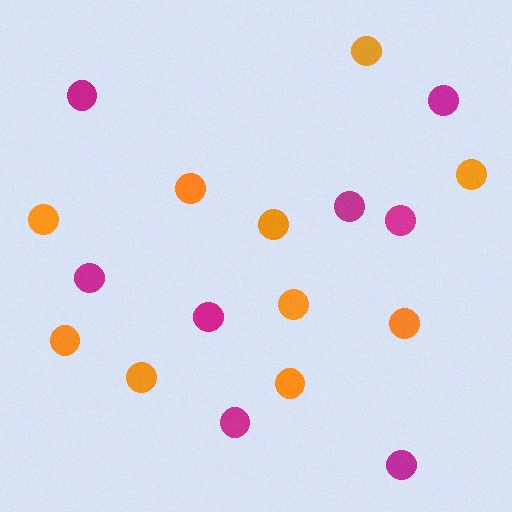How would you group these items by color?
There are 2 groups: one group of magenta circles (8) and one group of orange circles (10).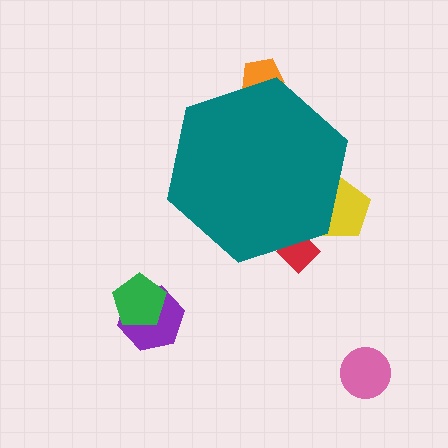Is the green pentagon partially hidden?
No, the green pentagon is fully visible.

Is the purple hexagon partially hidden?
No, the purple hexagon is fully visible.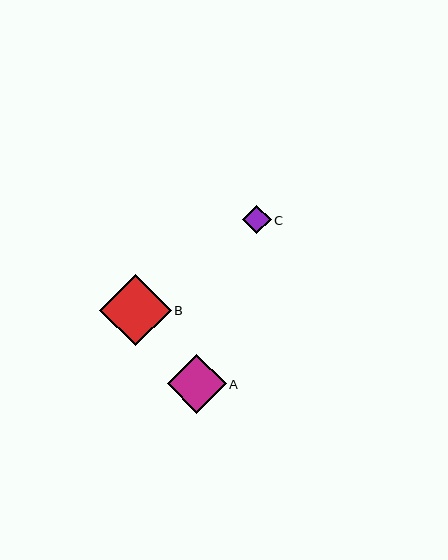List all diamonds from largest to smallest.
From largest to smallest: B, A, C.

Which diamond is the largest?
Diamond B is the largest with a size of approximately 72 pixels.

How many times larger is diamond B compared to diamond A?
Diamond B is approximately 1.2 times the size of diamond A.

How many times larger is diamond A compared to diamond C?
Diamond A is approximately 2.1 times the size of diamond C.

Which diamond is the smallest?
Diamond C is the smallest with a size of approximately 28 pixels.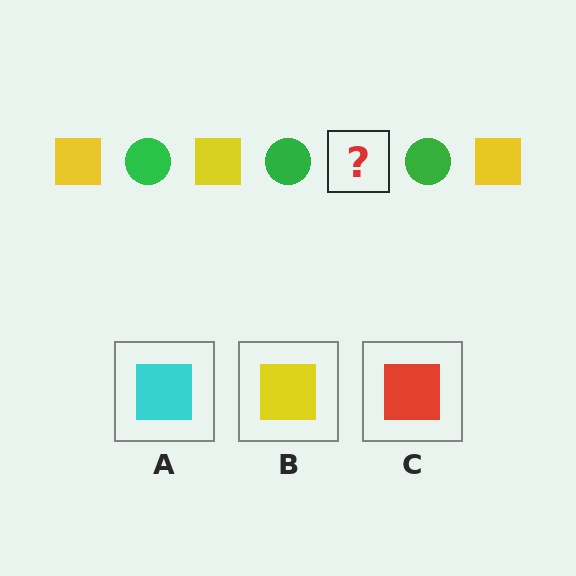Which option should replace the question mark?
Option B.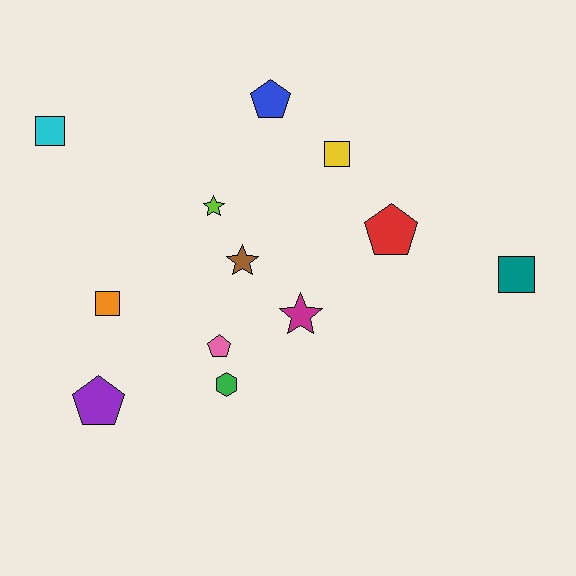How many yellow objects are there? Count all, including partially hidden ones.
There is 1 yellow object.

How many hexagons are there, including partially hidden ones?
There is 1 hexagon.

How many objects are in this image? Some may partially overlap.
There are 12 objects.